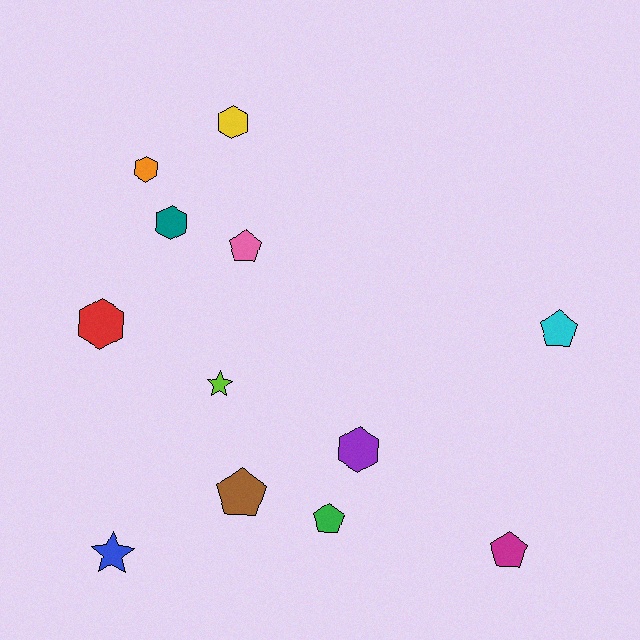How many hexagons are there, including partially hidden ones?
There are 5 hexagons.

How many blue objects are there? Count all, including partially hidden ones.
There is 1 blue object.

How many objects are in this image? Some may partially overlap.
There are 12 objects.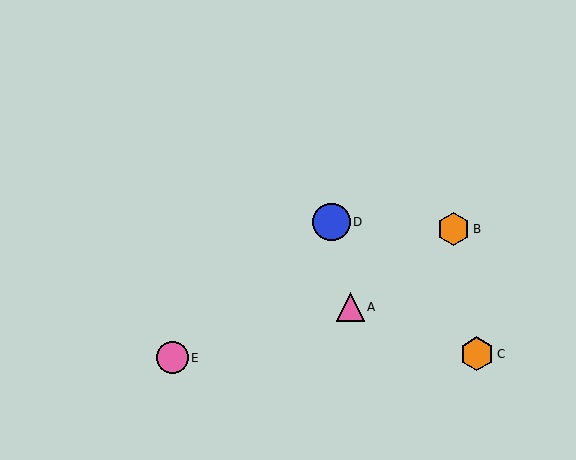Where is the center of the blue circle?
The center of the blue circle is at (332, 222).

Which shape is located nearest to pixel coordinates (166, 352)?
The pink circle (labeled E) at (172, 358) is nearest to that location.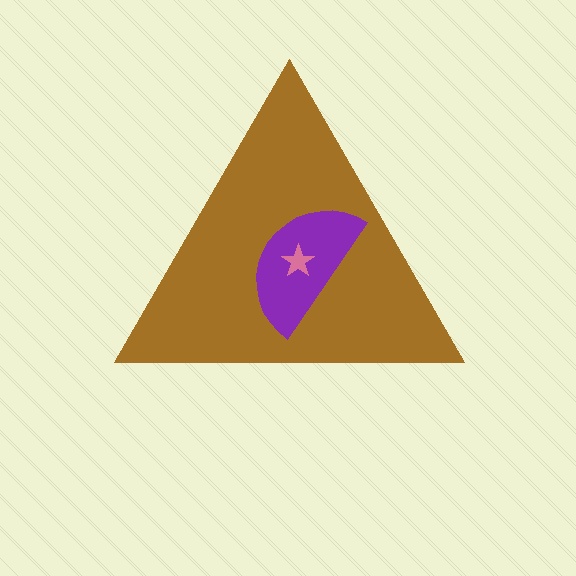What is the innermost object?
The pink star.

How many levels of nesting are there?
3.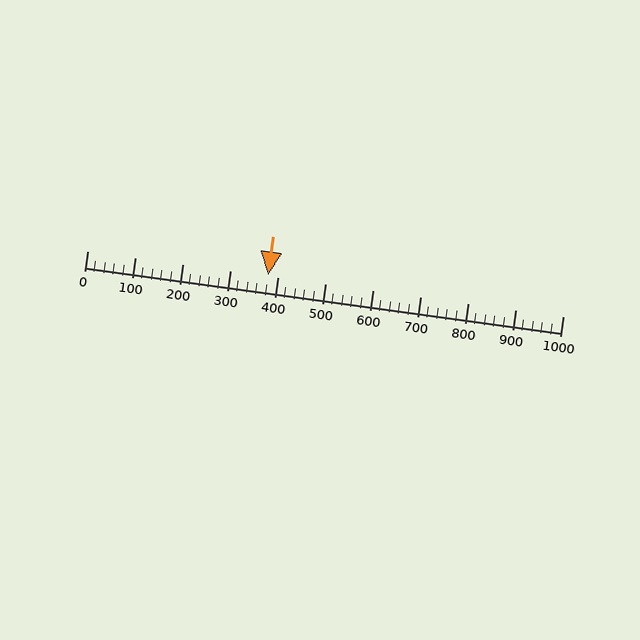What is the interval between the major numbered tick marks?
The major tick marks are spaced 100 units apart.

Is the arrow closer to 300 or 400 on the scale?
The arrow is closer to 400.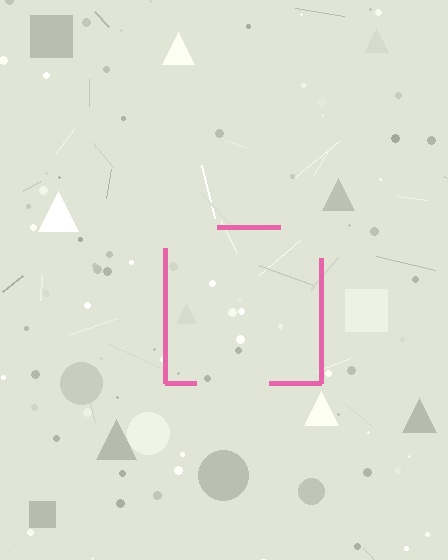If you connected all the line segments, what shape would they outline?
They would outline a square.